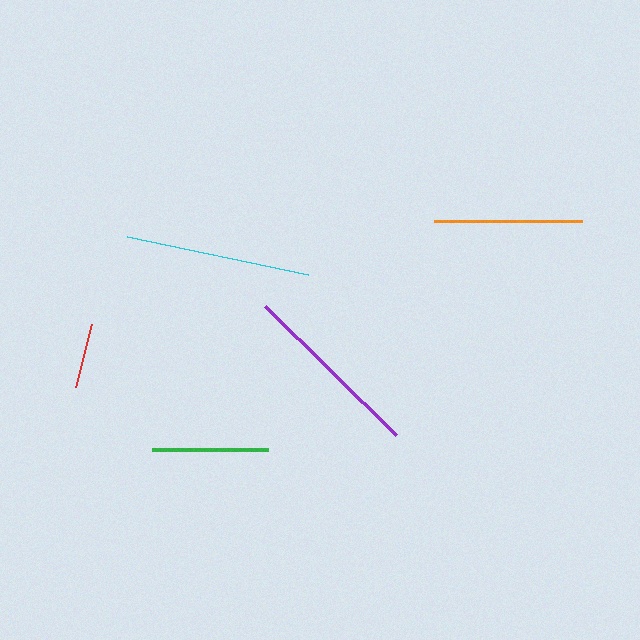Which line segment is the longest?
The cyan line is the longest at approximately 185 pixels.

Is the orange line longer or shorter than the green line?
The orange line is longer than the green line.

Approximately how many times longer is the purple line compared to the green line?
The purple line is approximately 1.6 times the length of the green line.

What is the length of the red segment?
The red segment is approximately 65 pixels long.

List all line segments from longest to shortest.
From longest to shortest: cyan, purple, orange, green, red.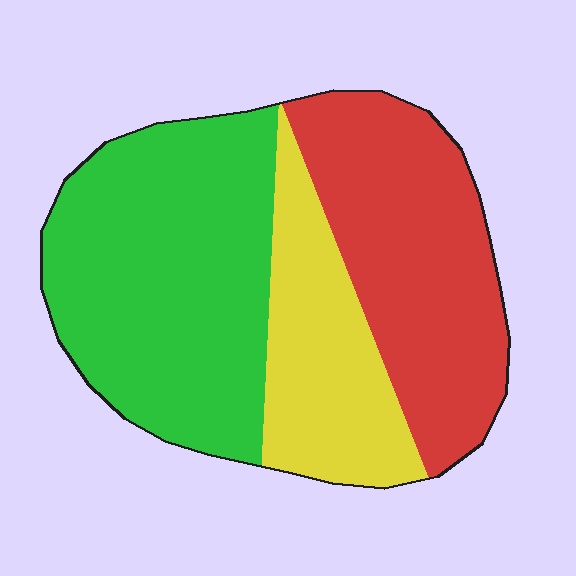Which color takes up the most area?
Green, at roughly 45%.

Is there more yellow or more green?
Green.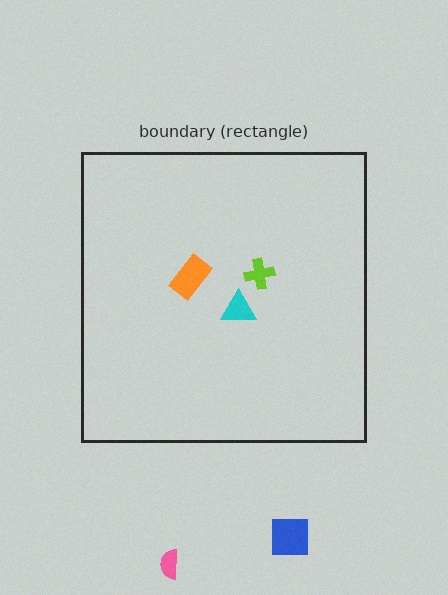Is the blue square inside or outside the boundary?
Outside.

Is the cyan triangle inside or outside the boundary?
Inside.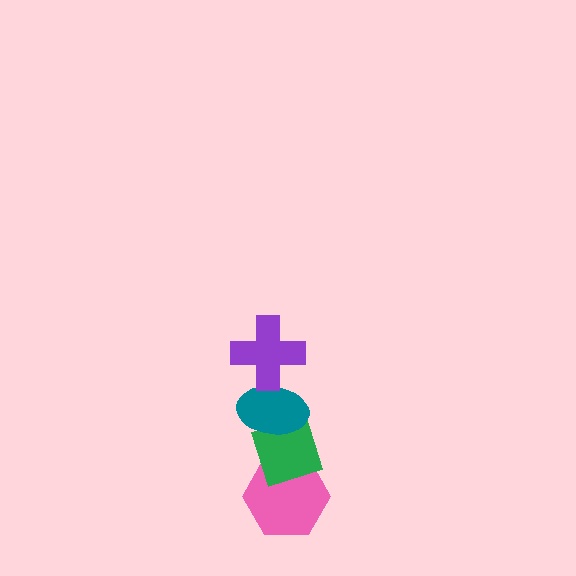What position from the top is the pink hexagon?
The pink hexagon is 4th from the top.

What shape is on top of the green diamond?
The teal ellipse is on top of the green diamond.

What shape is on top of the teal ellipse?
The purple cross is on top of the teal ellipse.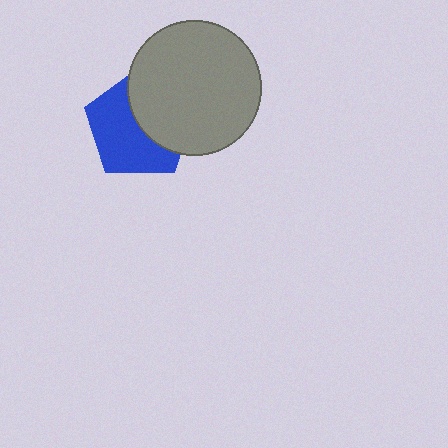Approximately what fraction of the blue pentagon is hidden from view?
Roughly 44% of the blue pentagon is hidden behind the gray circle.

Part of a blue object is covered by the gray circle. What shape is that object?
It is a pentagon.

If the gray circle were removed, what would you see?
You would see the complete blue pentagon.